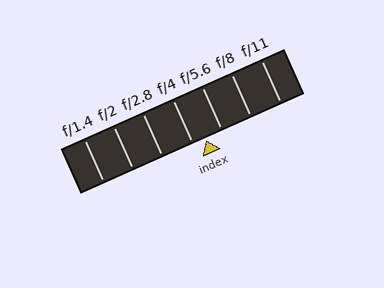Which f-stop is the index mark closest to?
The index mark is closest to f/4.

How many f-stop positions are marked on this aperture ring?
There are 7 f-stop positions marked.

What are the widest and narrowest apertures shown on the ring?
The widest aperture shown is f/1.4 and the narrowest is f/11.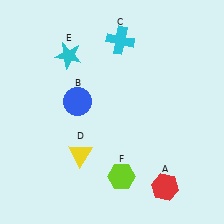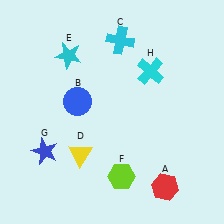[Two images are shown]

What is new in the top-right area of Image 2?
A cyan cross (H) was added in the top-right area of Image 2.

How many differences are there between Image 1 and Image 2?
There are 2 differences between the two images.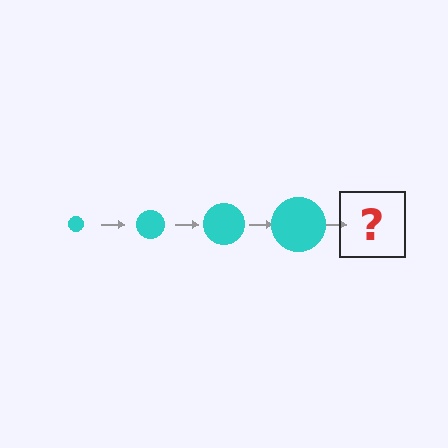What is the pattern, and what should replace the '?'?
The pattern is that the circle gets progressively larger each step. The '?' should be a cyan circle, larger than the previous one.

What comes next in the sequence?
The next element should be a cyan circle, larger than the previous one.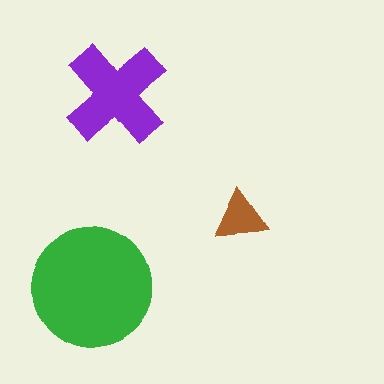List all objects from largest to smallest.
The green circle, the purple cross, the brown triangle.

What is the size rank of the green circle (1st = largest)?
1st.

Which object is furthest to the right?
The brown triangle is rightmost.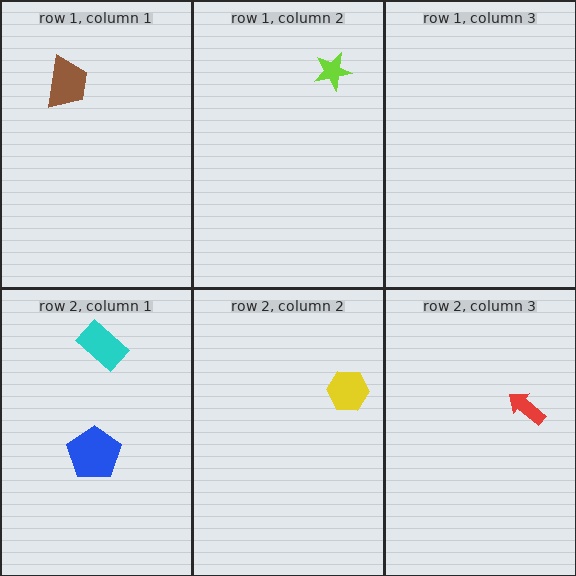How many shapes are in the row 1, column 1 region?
1.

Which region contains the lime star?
The row 1, column 2 region.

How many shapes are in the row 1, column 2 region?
1.